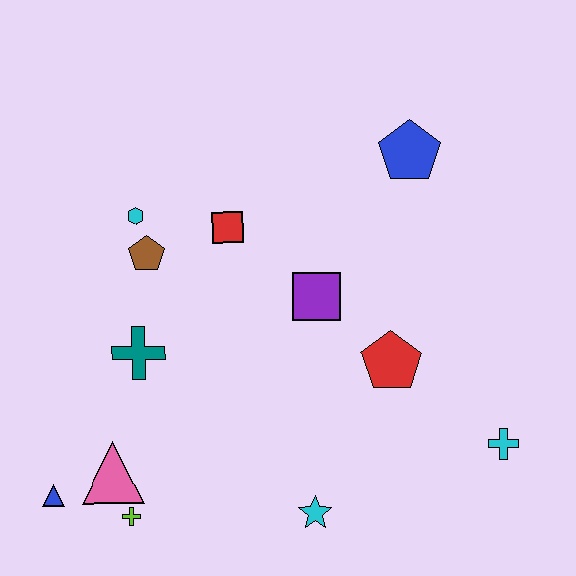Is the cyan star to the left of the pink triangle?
No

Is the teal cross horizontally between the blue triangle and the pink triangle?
No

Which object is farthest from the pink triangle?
The blue pentagon is farthest from the pink triangle.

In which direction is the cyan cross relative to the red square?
The cyan cross is to the right of the red square.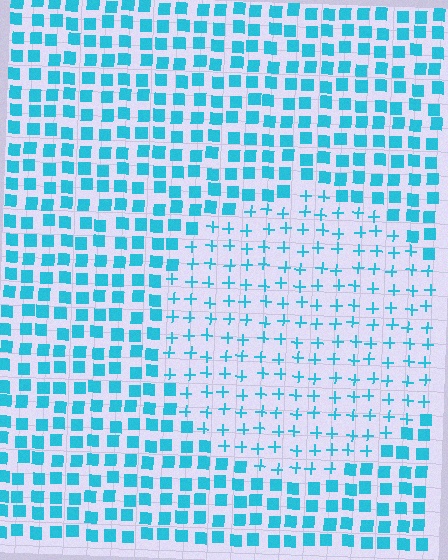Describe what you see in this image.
The image is filled with small cyan elements arranged in a uniform grid. A circle-shaped region contains plus signs, while the surrounding area contains squares. The boundary is defined purely by the change in element shape.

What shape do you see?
I see a circle.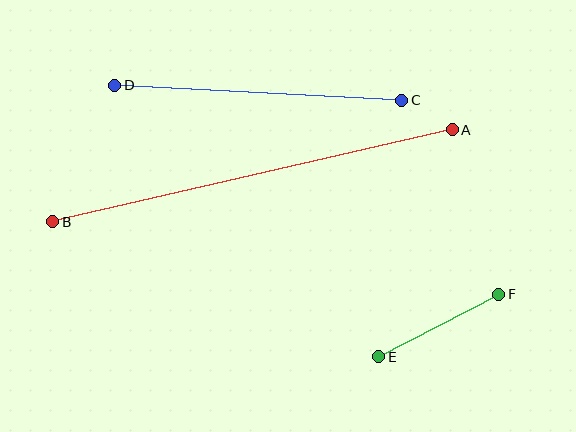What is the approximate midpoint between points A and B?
The midpoint is at approximately (253, 176) pixels.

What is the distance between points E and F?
The distance is approximately 136 pixels.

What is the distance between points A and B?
The distance is approximately 410 pixels.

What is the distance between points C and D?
The distance is approximately 287 pixels.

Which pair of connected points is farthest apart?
Points A and B are farthest apart.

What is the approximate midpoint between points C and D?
The midpoint is at approximately (258, 93) pixels.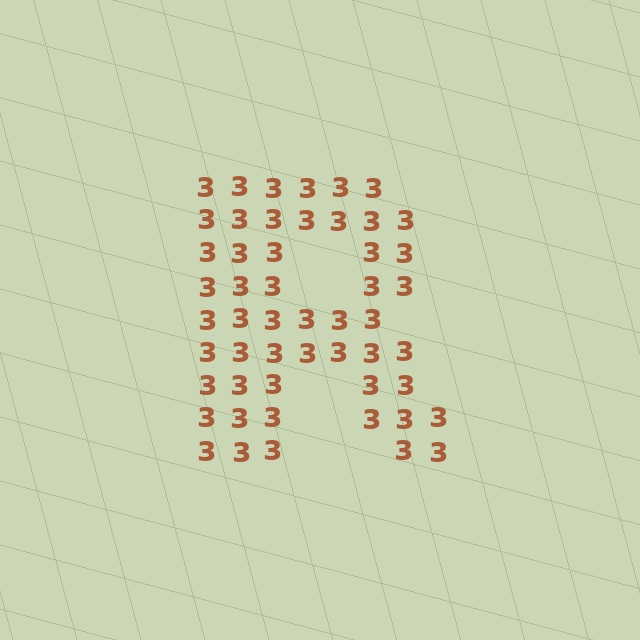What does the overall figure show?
The overall figure shows the letter R.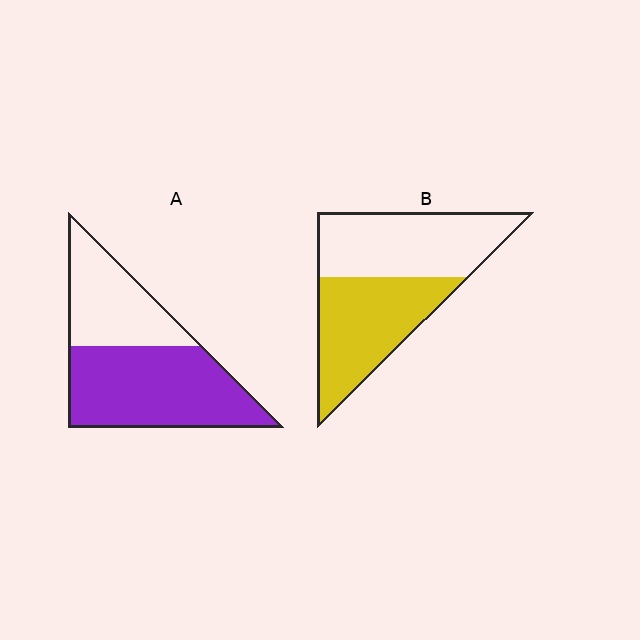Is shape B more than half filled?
Roughly half.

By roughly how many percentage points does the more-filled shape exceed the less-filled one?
By roughly 10 percentage points (A over B).